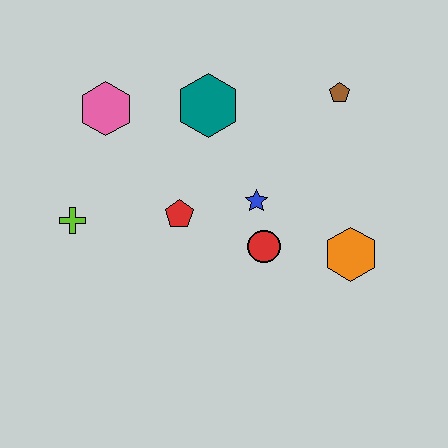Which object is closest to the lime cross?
The red pentagon is closest to the lime cross.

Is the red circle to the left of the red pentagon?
No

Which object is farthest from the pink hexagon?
The orange hexagon is farthest from the pink hexagon.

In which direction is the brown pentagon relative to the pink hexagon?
The brown pentagon is to the right of the pink hexagon.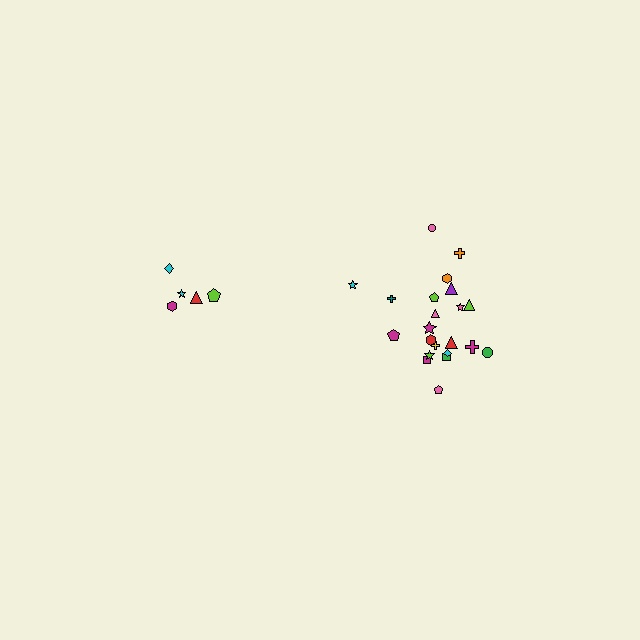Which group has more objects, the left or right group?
The right group.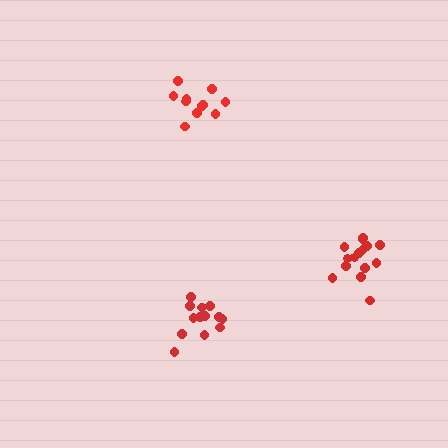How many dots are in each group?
Group 1: 13 dots, Group 2: 16 dots, Group 3: 11 dots (40 total).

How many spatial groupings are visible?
There are 3 spatial groupings.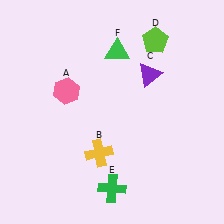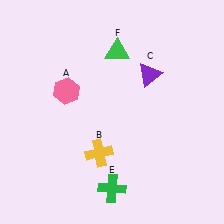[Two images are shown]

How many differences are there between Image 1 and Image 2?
There is 1 difference between the two images.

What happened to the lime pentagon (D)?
The lime pentagon (D) was removed in Image 2. It was in the top-right area of Image 1.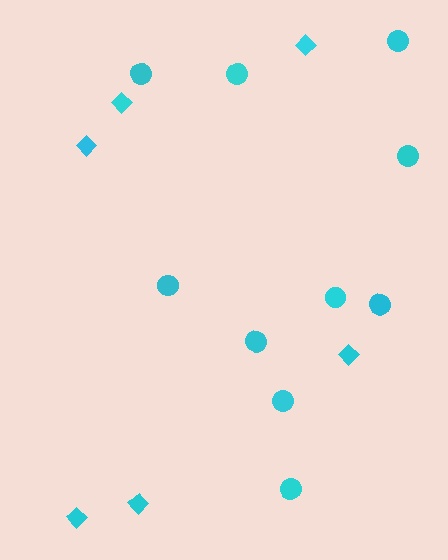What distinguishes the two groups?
There are 2 groups: one group of diamonds (6) and one group of circles (10).